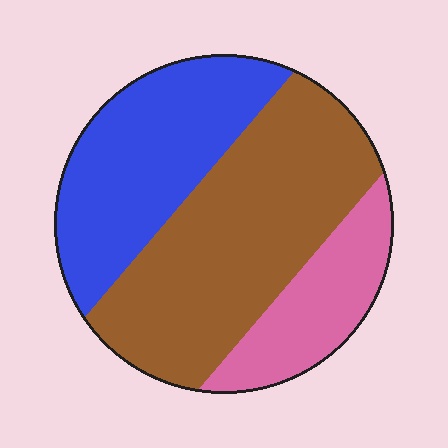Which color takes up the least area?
Pink, at roughly 20%.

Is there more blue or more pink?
Blue.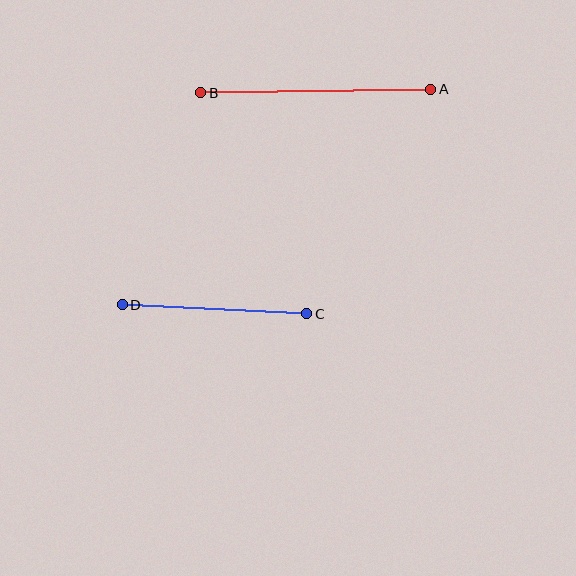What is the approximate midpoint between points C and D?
The midpoint is at approximately (215, 309) pixels.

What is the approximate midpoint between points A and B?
The midpoint is at approximately (316, 91) pixels.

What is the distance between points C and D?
The distance is approximately 185 pixels.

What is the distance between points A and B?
The distance is approximately 230 pixels.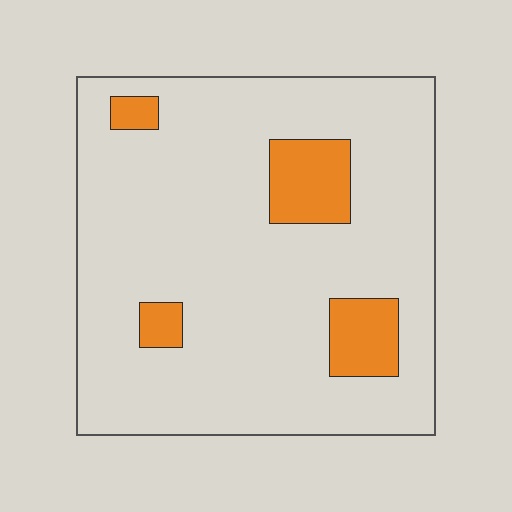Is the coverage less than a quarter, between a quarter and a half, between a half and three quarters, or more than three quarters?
Less than a quarter.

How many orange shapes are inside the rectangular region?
4.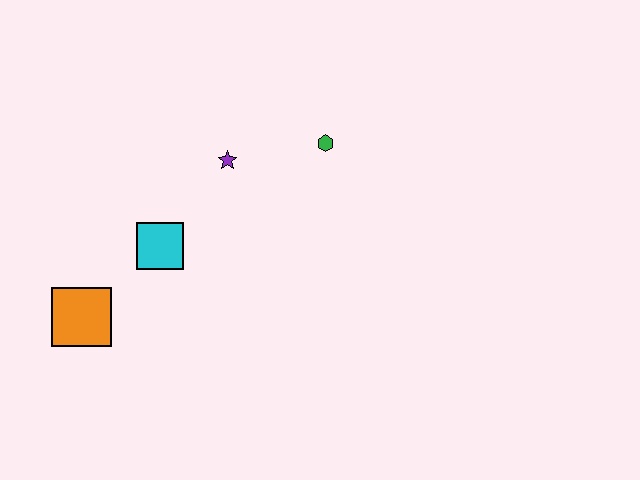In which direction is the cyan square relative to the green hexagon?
The cyan square is to the left of the green hexagon.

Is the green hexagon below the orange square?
No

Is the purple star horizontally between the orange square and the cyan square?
No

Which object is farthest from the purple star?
The orange square is farthest from the purple star.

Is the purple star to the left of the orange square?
No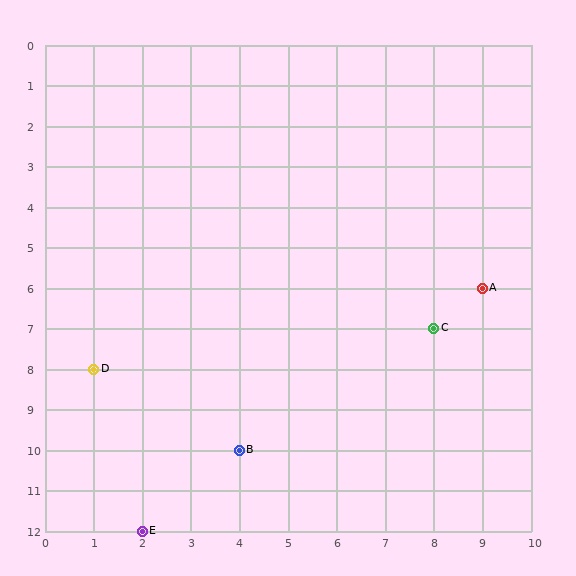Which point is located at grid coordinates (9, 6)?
Point A is at (9, 6).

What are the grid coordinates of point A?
Point A is at grid coordinates (9, 6).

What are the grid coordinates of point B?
Point B is at grid coordinates (4, 10).